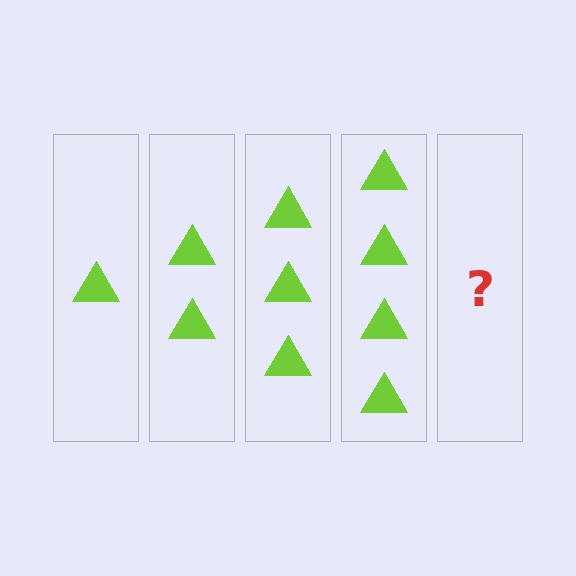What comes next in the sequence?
The next element should be 5 triangles.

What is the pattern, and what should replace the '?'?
The pattern is that each step adds one more triangle. The '?' should be 5 triangles.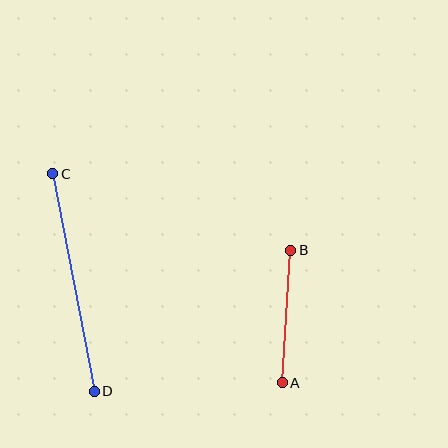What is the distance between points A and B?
The distance is approximately 133 pixels.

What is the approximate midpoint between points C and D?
The midpoint is at approximately (73, 283) pixels.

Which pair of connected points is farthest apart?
Points C and D are farthest apart.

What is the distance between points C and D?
The distance is approximately 221 pixels.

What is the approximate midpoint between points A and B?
The midpoint is at approximately (286, 316) pixels.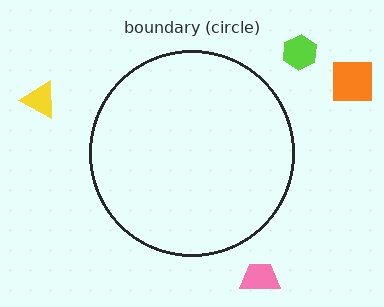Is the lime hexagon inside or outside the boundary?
Outside.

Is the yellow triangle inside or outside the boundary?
Outside.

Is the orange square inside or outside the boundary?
Outside.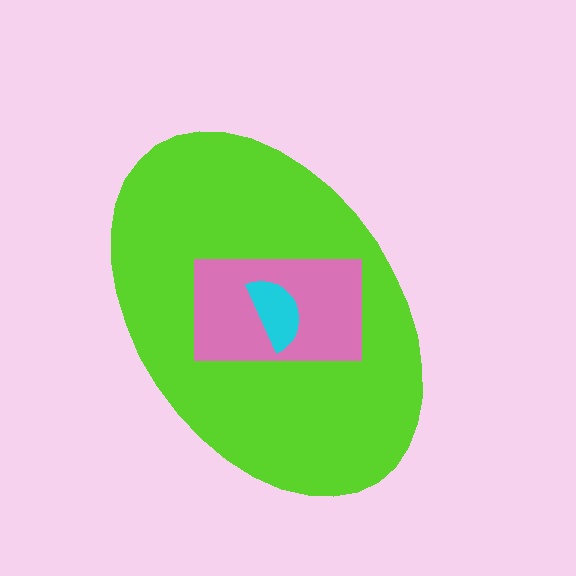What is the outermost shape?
The lime ellipse.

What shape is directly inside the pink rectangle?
The cyan semicircle.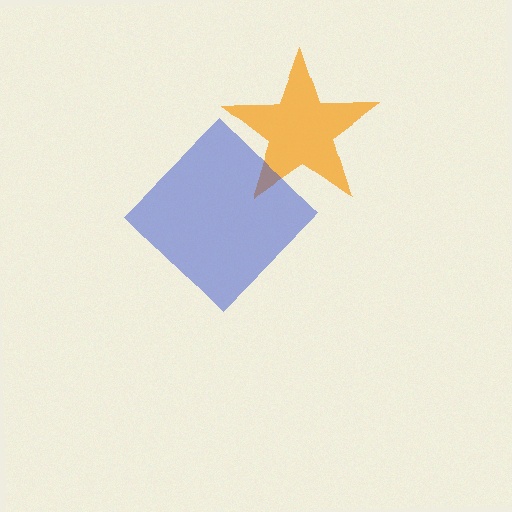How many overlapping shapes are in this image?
There are 2 overlapping shapes in the image.